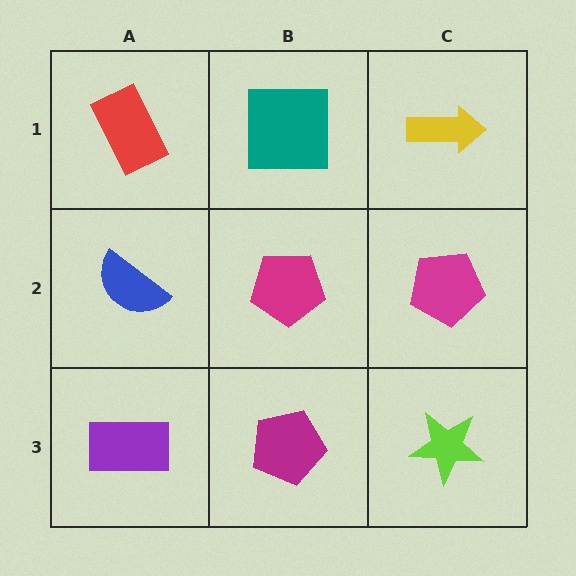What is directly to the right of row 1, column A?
A teal square.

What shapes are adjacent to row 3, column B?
A magenta pentagon (row 2, column B), a purple rectangle (row 3, column A), a lime star (row 3, column C).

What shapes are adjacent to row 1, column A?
A blue semicircle (row 2, column A), a teal square (row 1, column B).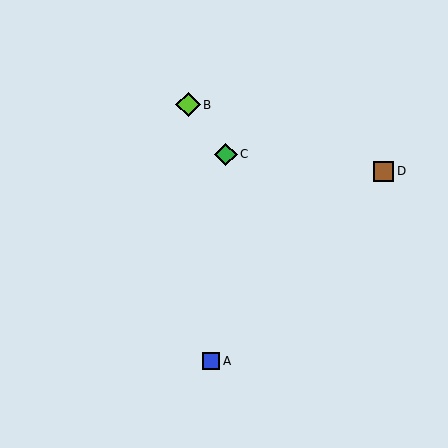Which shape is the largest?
The lime diamond (labeled B) is the largest.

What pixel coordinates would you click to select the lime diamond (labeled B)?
Click at (188, 105) to select the lime diamond B.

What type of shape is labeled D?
Shape D is a brown square.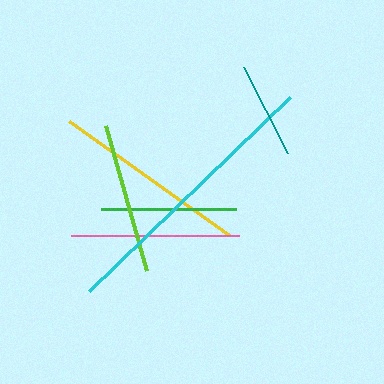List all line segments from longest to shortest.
From longest to shortest: cyan, yellow, pink, lime, green, teal.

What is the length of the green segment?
The green segment is approximately 135 pixels long.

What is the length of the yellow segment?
The yellow segment is approximately 197 pixels long.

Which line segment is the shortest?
The teal line is the shortest at approximately 97 pixels.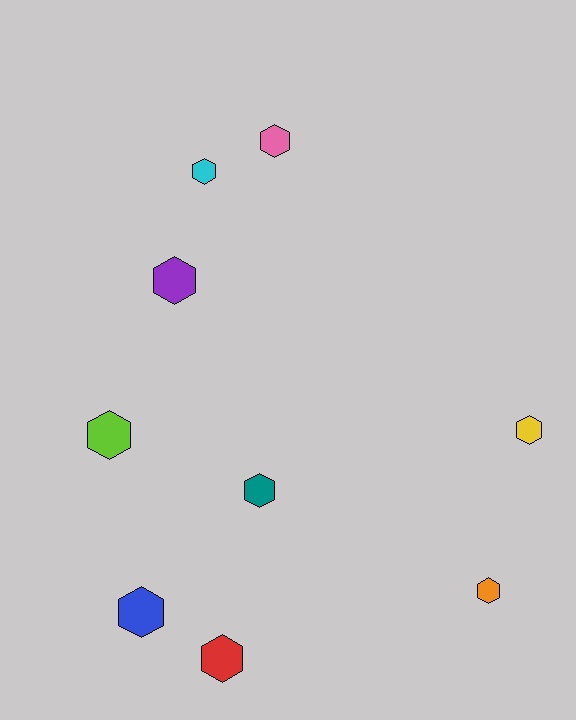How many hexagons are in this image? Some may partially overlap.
There are 9 hexagons.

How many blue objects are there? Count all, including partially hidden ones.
There is 1 blue object.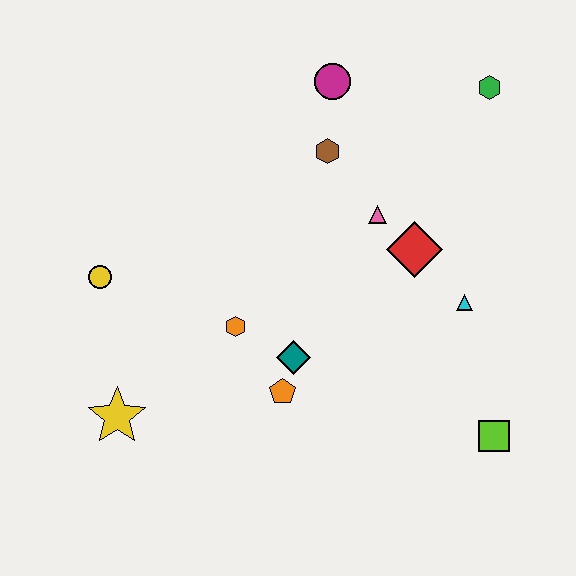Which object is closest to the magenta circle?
The brown hexagon is closest to the magenta circle.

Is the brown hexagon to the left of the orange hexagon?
No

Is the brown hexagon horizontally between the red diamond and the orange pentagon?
Yes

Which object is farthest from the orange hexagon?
The green hexagon is farthest from the orange hexagon.